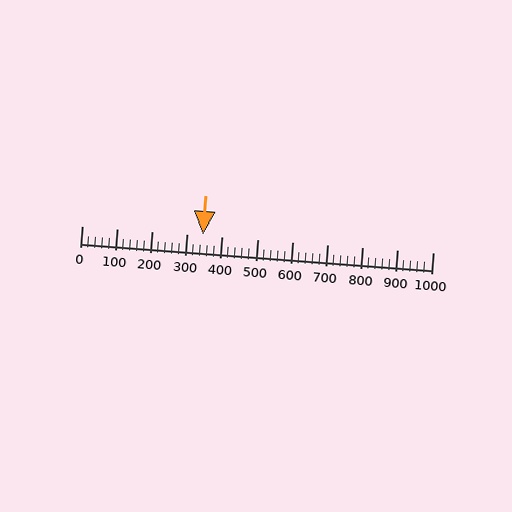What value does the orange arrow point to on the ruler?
The orange arrow points to approximately 345.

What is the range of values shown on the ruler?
The ruler shows values from 0 to 1000.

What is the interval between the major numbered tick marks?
The major tick marks are spaced 100 units apart.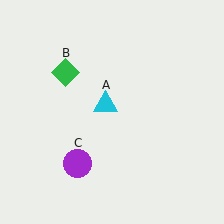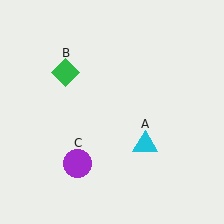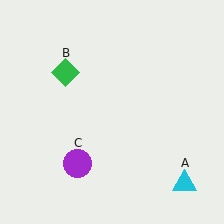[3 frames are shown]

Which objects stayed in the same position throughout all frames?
Green diamond (object B) and purple circle (object C) remained stationary.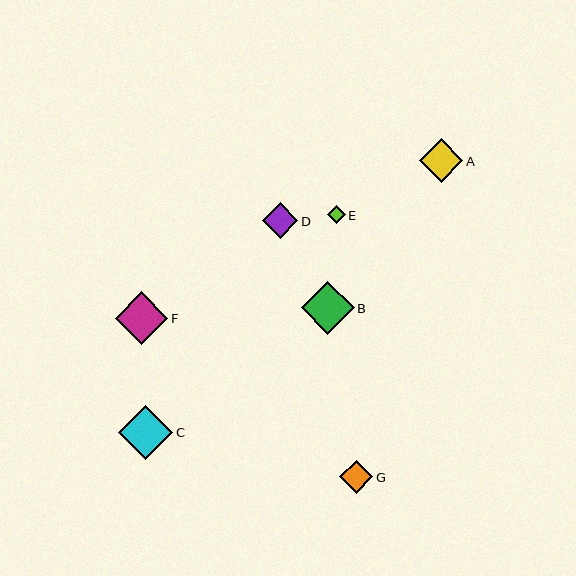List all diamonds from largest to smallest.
From largest to smallest: C, B, F, A, D, G, E.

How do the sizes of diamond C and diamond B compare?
Diamond C and diamond B are approximately the same size.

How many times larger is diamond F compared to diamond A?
Diamond F is approximately 1.2 times the size of diamond A.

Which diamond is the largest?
Diamond C is the largest with a size of approximately 55 pixels.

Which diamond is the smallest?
Diamond E is the smallest with a size of approximately 18 pixels.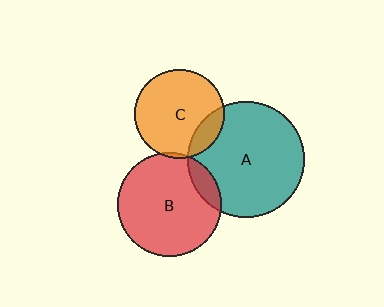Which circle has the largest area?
Circle A (teal).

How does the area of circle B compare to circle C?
Approximately 1.4 times.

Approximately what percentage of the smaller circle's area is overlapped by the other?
Approximately 5%.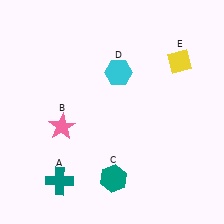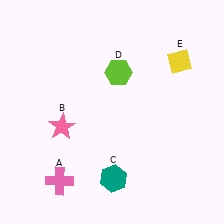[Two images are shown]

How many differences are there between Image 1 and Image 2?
There are 2 differences between the two images.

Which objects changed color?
A changed from teal to pink. D changed from cyan to lime.